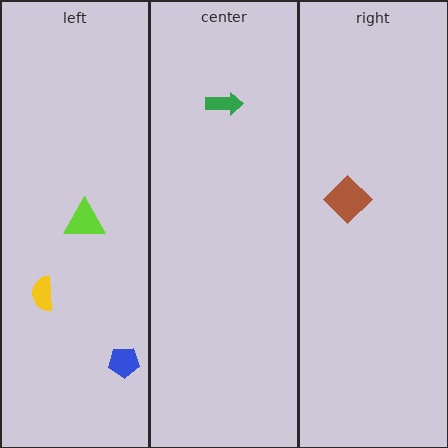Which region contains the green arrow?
The center region.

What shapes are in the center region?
The green arrow.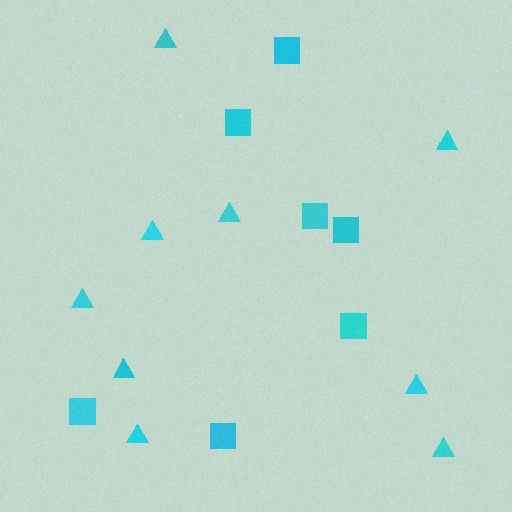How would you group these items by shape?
There are 2 groups: one group of triangles (9) and one group of squares (7).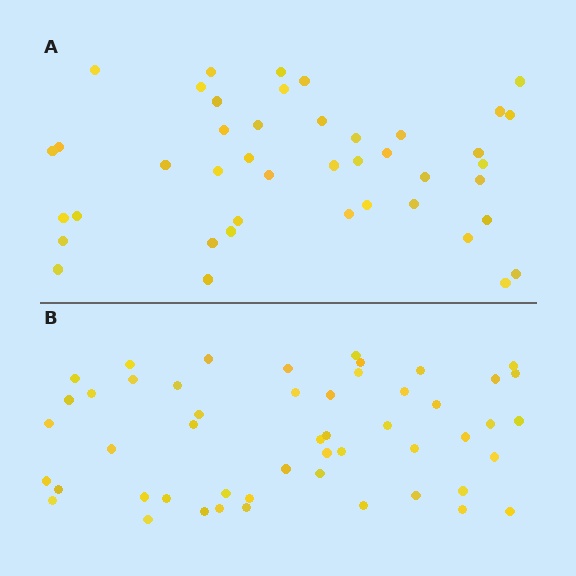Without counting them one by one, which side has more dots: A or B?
Region B (the bottom region) has more dots.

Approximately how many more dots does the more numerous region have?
Region B has roughly 8 or so more dots than region A.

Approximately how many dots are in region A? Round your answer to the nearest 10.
About 40 dots. (The exact count is 43, which rounds to 40.)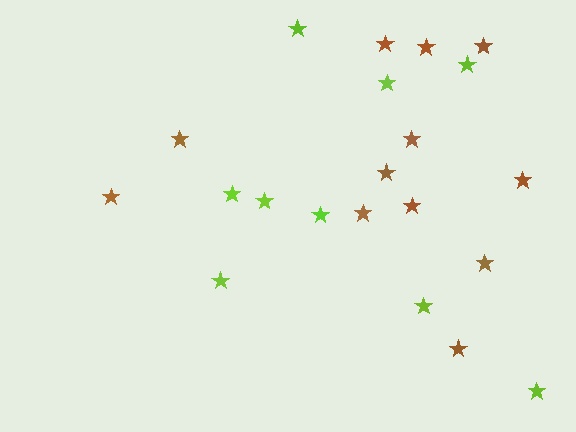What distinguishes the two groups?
There are 2 groups: one group of brown stars (12) and one group of lime stars (9).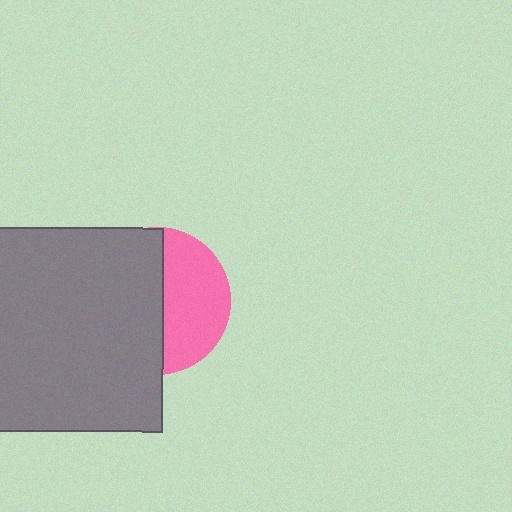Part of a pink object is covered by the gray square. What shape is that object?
It is a circle.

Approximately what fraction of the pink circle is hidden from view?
Roughly 56% of the pink circle is hidden behind the gray square.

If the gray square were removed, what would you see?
You would see the complete pink circle.